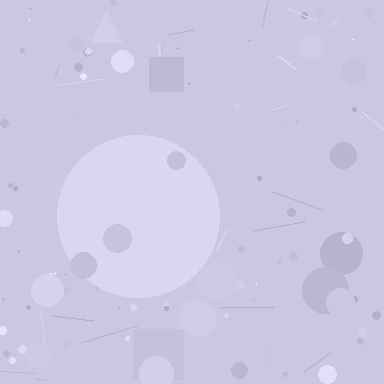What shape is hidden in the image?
A circle is hidden in the image.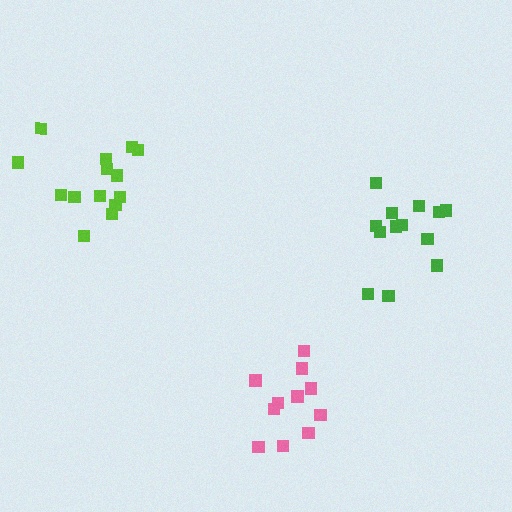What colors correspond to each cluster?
The clusters are colored: lime, pink, green.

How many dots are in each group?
Group 1: 14 dots, Group 2: 11 dots, Group 3: 13 dots (38 total).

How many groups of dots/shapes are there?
There are 3 groups.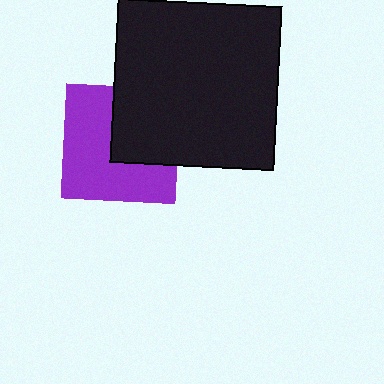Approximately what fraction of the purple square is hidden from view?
Roughly 40% of the purple square is hidden behind the black square.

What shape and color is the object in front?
The object in front is a black square.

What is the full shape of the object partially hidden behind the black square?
The partially hidden object is a purple square.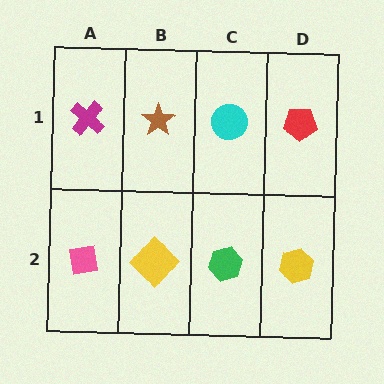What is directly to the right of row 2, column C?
A yellow hexagon.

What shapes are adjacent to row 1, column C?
A green hexagon (row 2, column C), a brown star (row 1, column B), a red pentagon (row 1, column D).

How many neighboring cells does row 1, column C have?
3.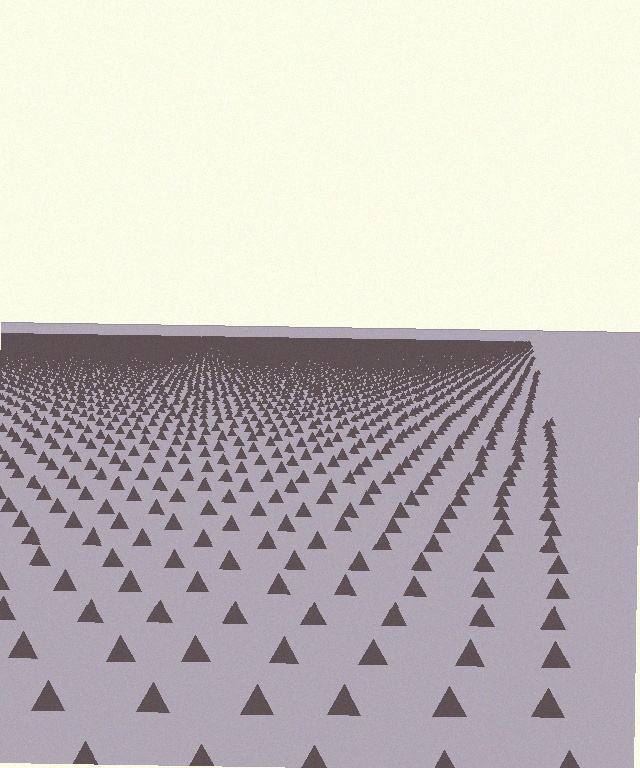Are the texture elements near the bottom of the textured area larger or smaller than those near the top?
Larger. Near the bottom, elements are closer to the viewer and appear at a bigger on-screen size.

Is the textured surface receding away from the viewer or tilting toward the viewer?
The surface is receding away from the viewer. Texture elements get smaller and denser toward the top.